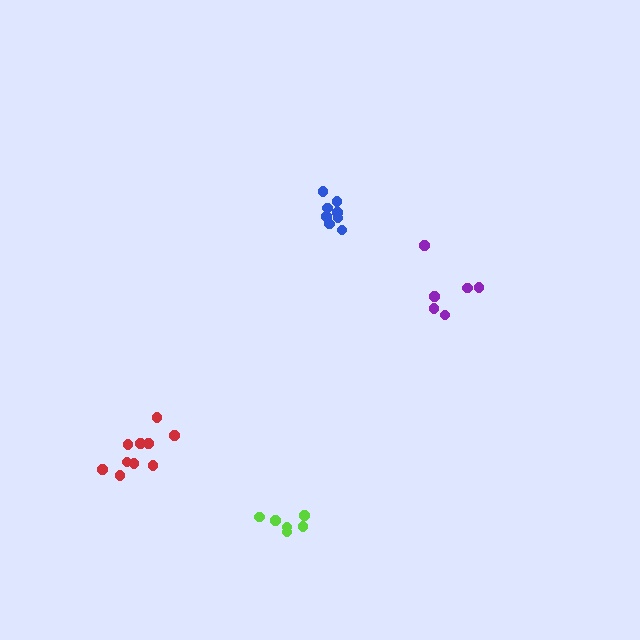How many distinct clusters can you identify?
There are 4 distinct clusters.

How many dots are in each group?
Group 1: 6 dots, Group 2: 8 dots, Group 3: 6 dots, Group 4: 10 dots (30 total).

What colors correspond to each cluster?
The clusters are colored: lime, blue, purple, red.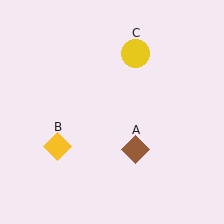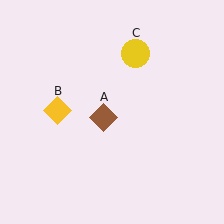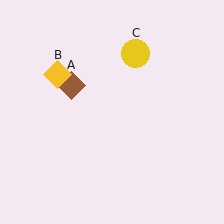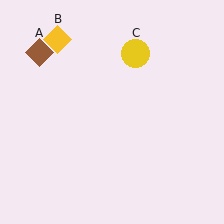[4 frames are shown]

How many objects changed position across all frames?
2 objects changed position: brown diamond (object A), yellow diamond (object B).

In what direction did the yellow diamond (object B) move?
The yellow diamond (object B) moved up.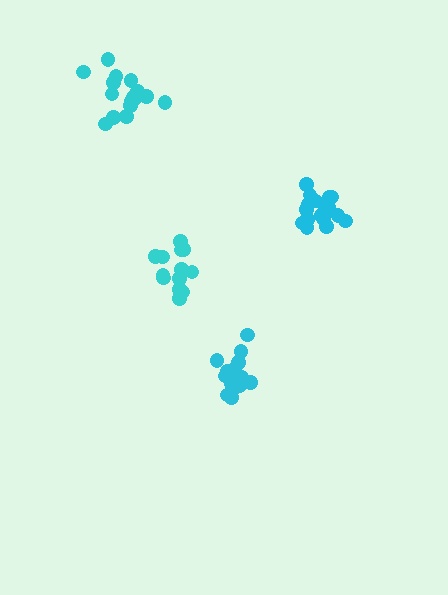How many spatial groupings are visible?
There are 4 spatial groupings.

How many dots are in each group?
Group 1: 19 dots, Group 2: 15 dots, Group 3: 13 dots, Group 4: 16 dots (63 total).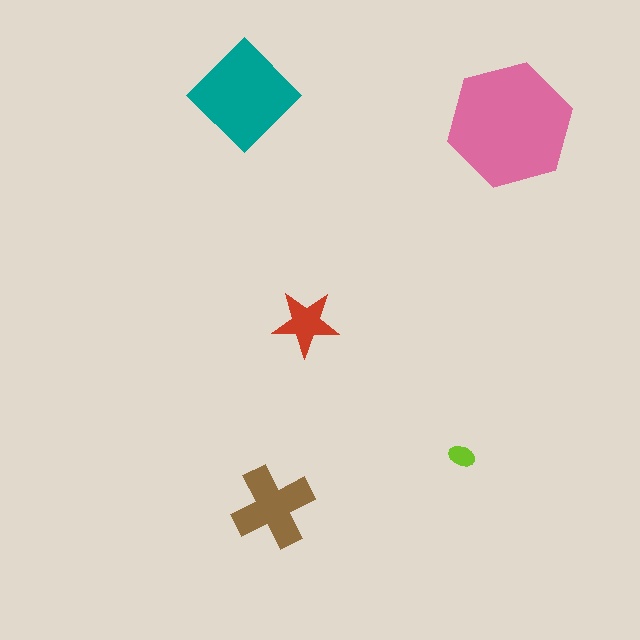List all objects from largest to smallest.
The pink hexagon, the teal diamond, the brown cross, the red star, the lime ellipse.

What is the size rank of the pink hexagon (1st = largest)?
1st.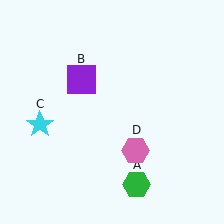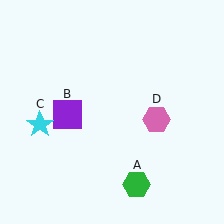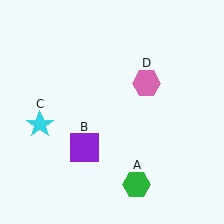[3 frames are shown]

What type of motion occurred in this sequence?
The purple square (object B), pink hexagon (object D) rotated counterclockwise around the center of the scene.